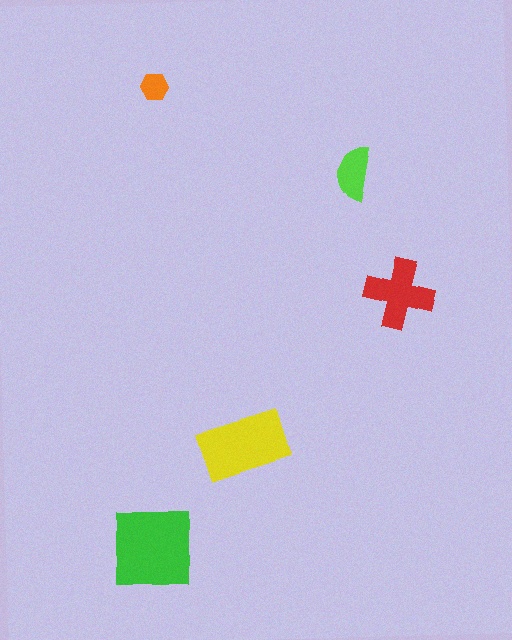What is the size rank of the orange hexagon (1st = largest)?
5th.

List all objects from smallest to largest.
The orange hexagon, the lime semicircle, the red cross, the yellow rectangle, the green square.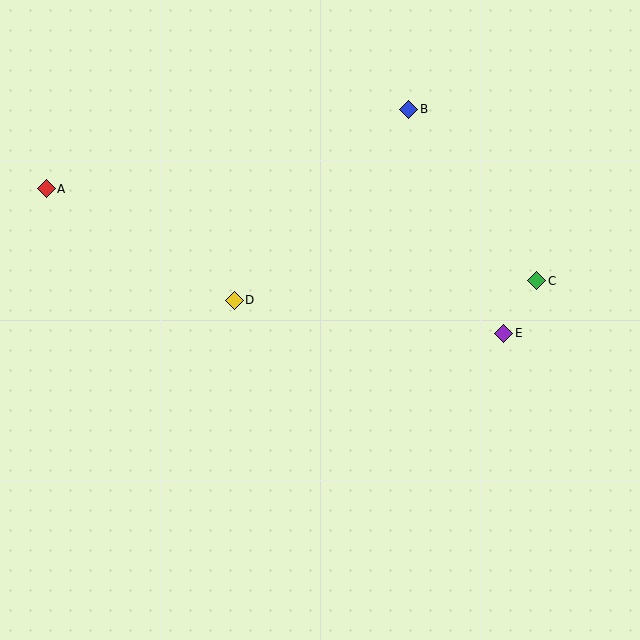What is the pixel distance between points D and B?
The distance between D and B is 259 pixels.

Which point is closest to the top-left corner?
Point A is closest to the top-left corner.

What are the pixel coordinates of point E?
Point E is at (504, 333).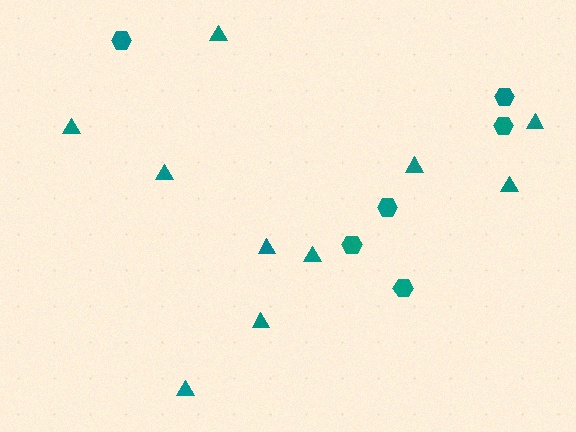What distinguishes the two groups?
There are 2 groups: one group of hexagons (6) and one group of triangles (10).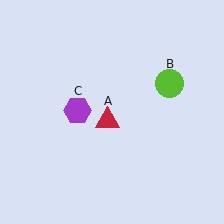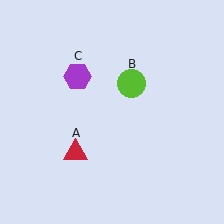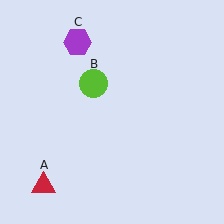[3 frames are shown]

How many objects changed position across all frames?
3 objects changed position: red triangle (object A), lime circle (object B), purple hexagon (object C).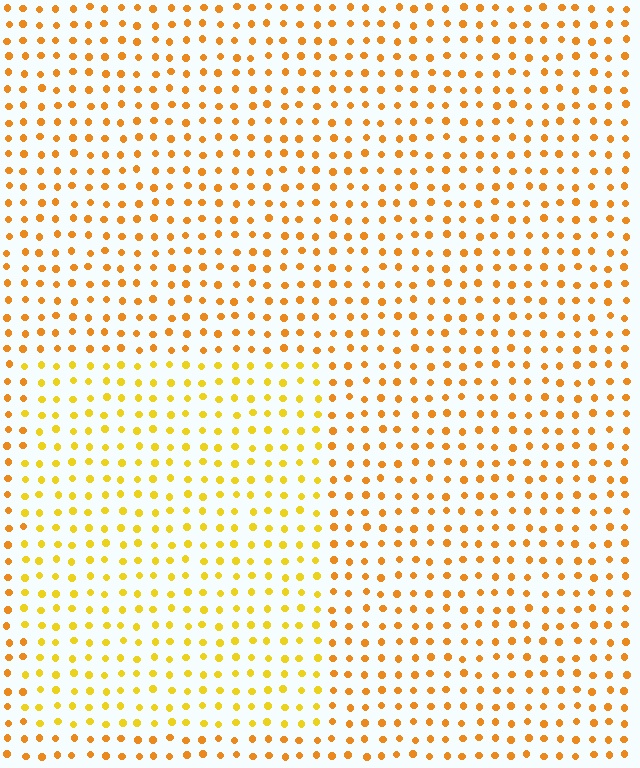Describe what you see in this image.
The image is filled with small orange elements in a uniform arrangement. A rectangle-shaped region is visible where the elements are tinted to a slightly different hue, forming a subtle color boundary.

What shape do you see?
I see a rectangle.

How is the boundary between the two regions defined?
The boundary is defined purely by a slight shift in hue (about 21 degrees). Spacing, size, and orientation are identical on both sides.